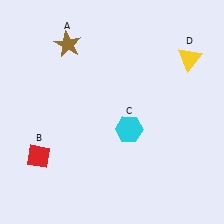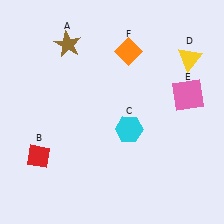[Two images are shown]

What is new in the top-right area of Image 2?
An orange diamond (F) was added in the top-right area of Image 2.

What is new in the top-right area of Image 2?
A pink square (E) was added in the top-right area of Image 2.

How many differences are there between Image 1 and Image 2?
There are 2 differences between the two images.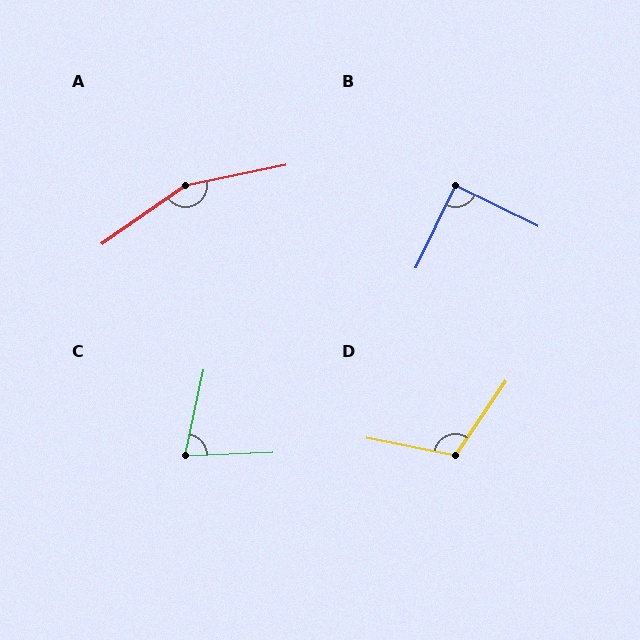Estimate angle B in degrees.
Approximately 89 degrees.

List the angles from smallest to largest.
C (76°), B (89°), D (113°), A (156°).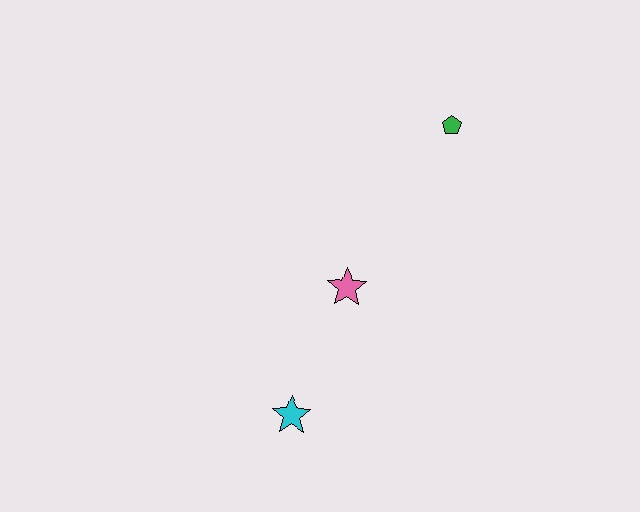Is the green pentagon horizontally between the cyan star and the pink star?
No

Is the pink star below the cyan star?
No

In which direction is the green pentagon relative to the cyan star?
The green pentagon is above the cyan star.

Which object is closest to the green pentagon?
The pink star is closest to the green pentagon.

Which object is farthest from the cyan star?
The green pentagon is farthest from the cyan star.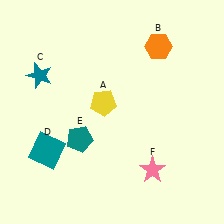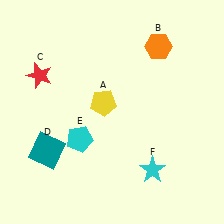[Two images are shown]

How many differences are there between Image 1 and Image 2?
There are 3 differences between the two images.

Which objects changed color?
C changed from teal to red. E changed from teal to cyan. F changed from pink to cyan.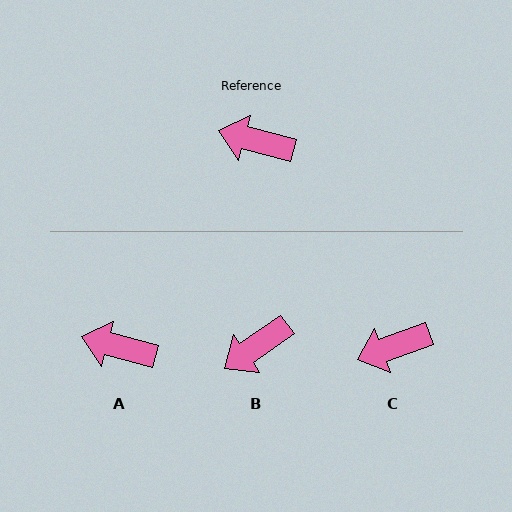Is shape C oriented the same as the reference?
No, it is off by about 35 degrees.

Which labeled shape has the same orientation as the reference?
A.